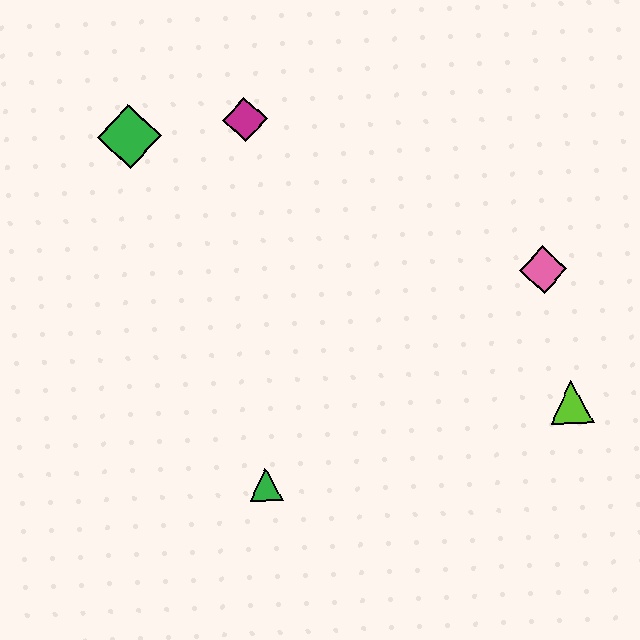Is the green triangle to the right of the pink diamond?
No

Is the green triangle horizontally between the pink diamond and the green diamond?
Yes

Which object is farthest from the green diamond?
The lime triangle is farthest from the green diamond.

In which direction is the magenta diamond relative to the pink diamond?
The magenta diamond is to the left of the pink diamond.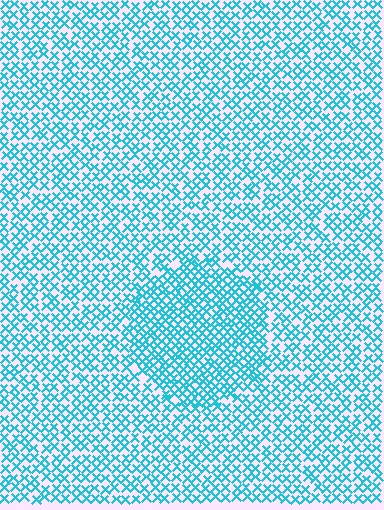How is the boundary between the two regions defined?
The boundary is defined by a change in element density (approximately 1.5x ratio). All elements are the same color, size, and shape.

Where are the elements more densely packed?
The elements are more densely packed inside the circle boundary.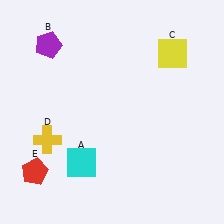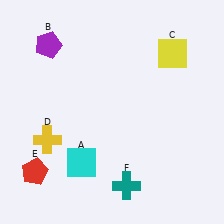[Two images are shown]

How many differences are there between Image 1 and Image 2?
There is 1 difference between the two images.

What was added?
A teal cross (F) was added in Image 2.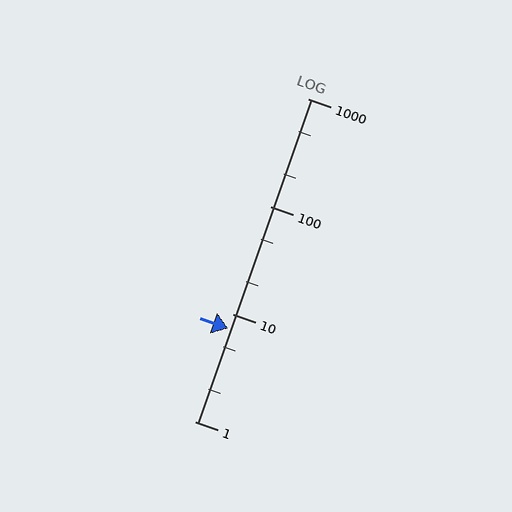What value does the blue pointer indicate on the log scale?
The pointer indicates approximately 7.3.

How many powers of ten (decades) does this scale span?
The scale spans 3 decades, from 1 to 1000.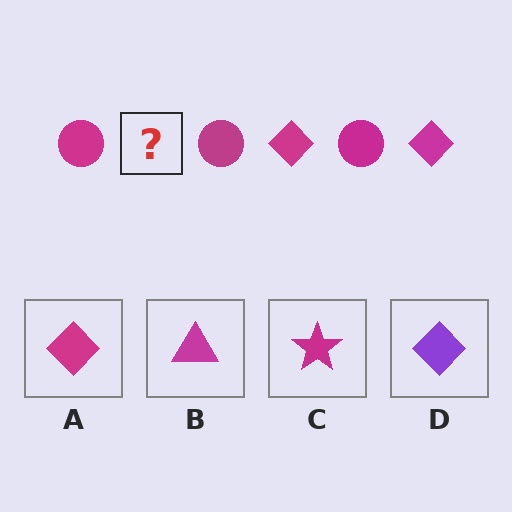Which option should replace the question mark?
Option A.